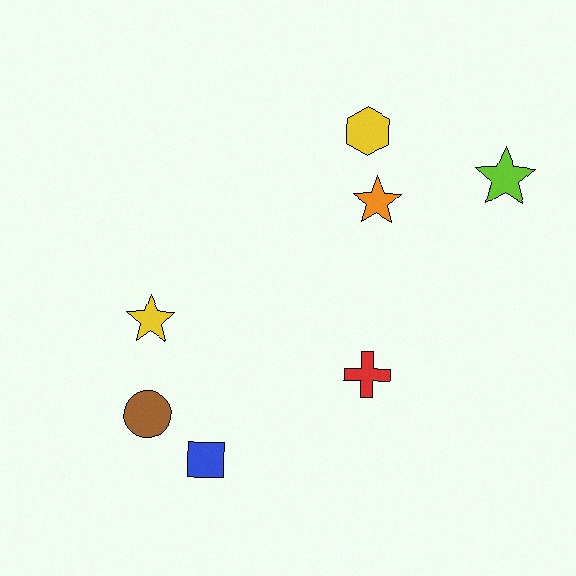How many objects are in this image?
There are 7 objects.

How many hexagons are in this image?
There is 1 hexagon.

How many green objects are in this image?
There are no green objects.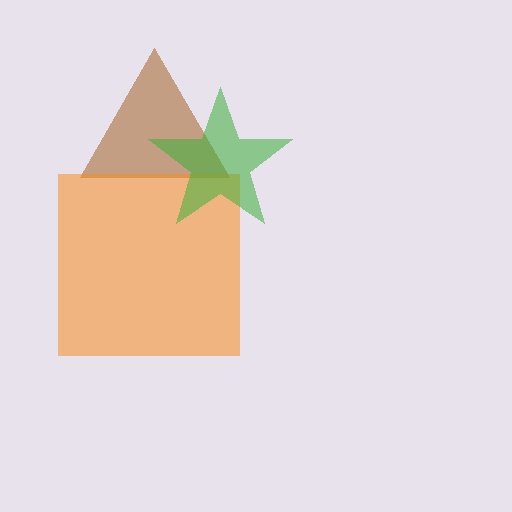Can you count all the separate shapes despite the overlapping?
Yes, there are 3 separate shapes.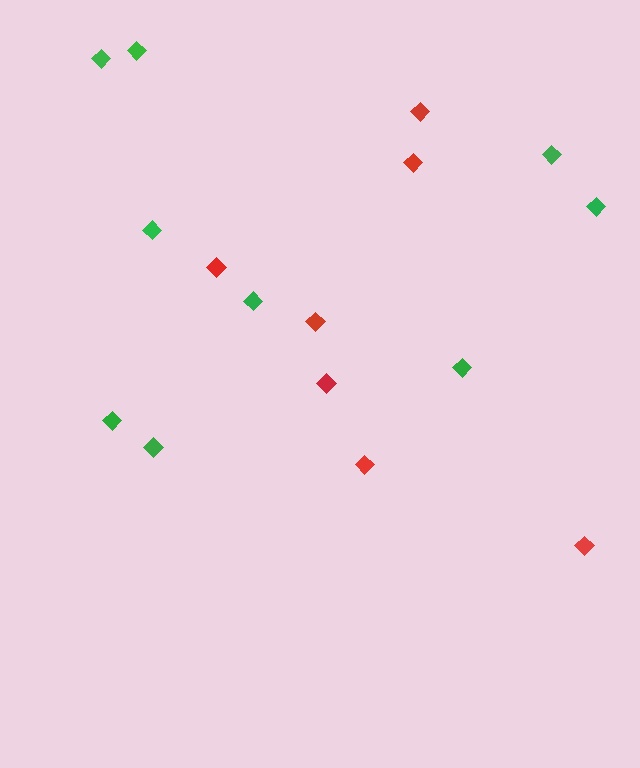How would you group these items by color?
There are 2 groups: one group of red diamonds (7) and one group of green diamonds (9).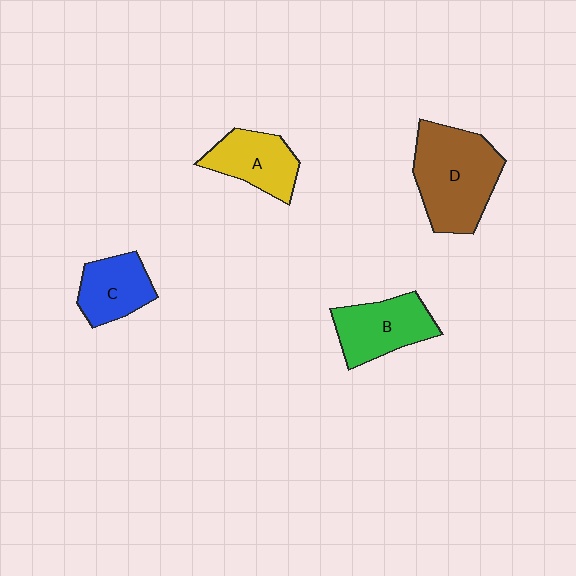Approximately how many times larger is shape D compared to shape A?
Approximately 1.7 times.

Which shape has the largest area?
Shape D (brown).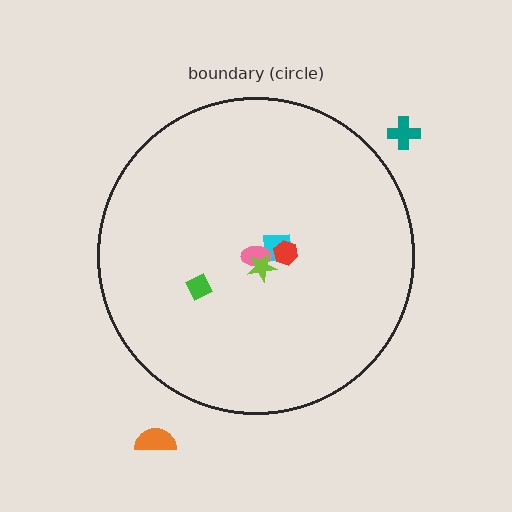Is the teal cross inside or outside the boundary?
Outside.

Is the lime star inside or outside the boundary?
Inside.